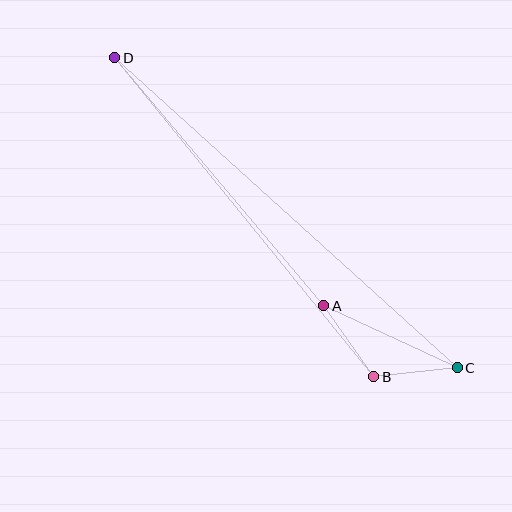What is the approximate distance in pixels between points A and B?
The distance between A and B is approximately 87 pixels.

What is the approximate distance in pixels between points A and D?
The distance between A and D is approximately 324 pixels.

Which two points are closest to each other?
Points B and C are closest to each other.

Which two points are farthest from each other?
Points C and D are farthest from each other.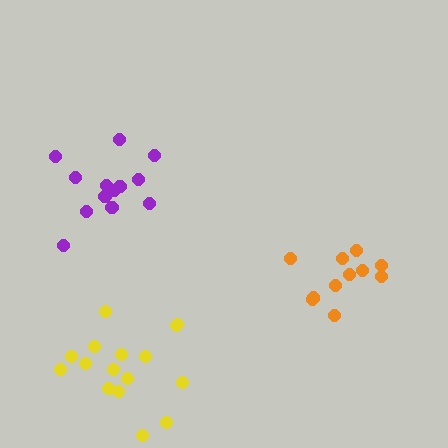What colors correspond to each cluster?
The clusters are colored: orange, yellow, purple.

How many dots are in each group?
Group 1: 11 dots, Group 2: 16 dots, Group 3: 13 dots (40 total).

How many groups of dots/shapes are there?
There are 3 groups.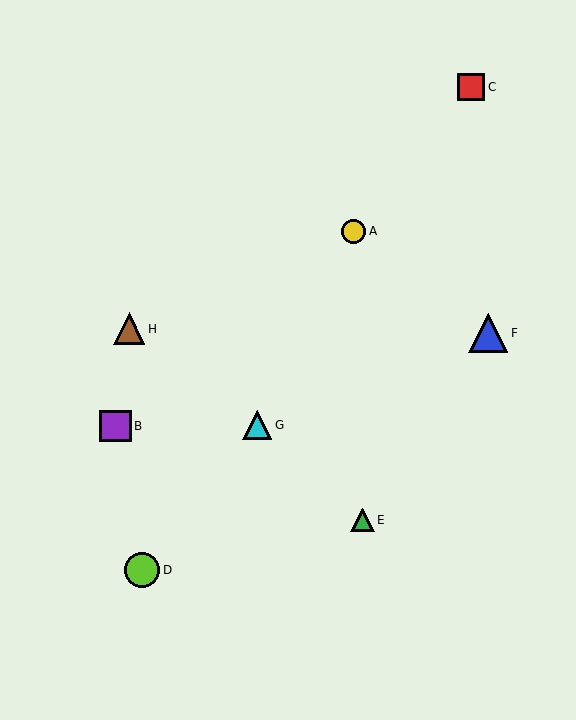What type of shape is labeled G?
Shape G is a cyan triangle.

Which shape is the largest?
The blue triangle (labeled F) is the largest.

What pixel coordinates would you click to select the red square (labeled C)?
Click at (471, 87) to select the red square C.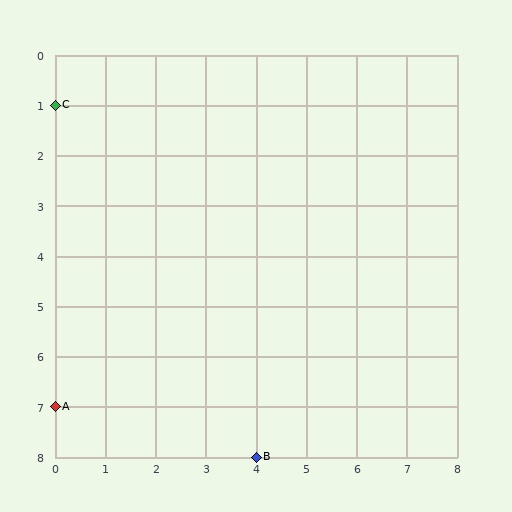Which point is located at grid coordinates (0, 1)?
Point C is at (0, 1).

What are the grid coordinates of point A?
Point A is at grid coordinates (0, 7).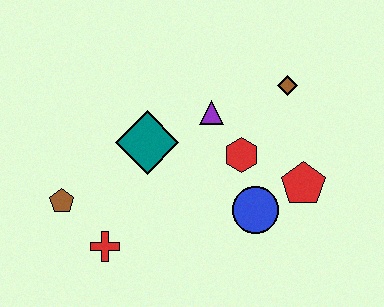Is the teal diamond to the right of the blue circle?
No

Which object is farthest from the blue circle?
The brown pentagon is farthest from the blue circle.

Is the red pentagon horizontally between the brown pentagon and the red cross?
No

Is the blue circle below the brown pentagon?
Yes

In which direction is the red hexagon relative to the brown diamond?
The red hexagon is below the brown diamond.